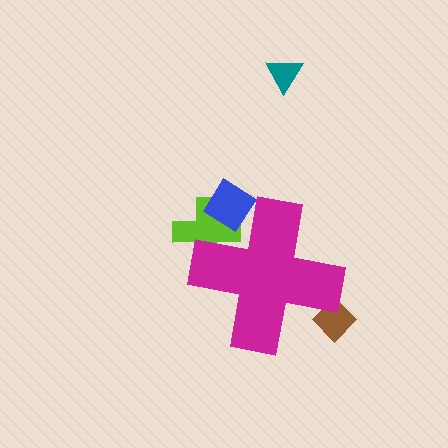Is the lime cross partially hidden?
Yes, the lime cross is partially hidden behind the magenta cross.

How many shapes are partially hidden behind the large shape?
3 shapes are partially hidden.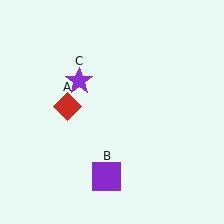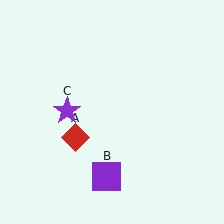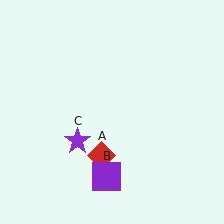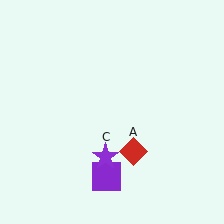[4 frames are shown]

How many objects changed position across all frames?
2 objects changed position: red diamond (object A), purple star (object C).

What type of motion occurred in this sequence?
The red diamond (object A), purple star (object C) rotated counterclockwise around the center of the scene.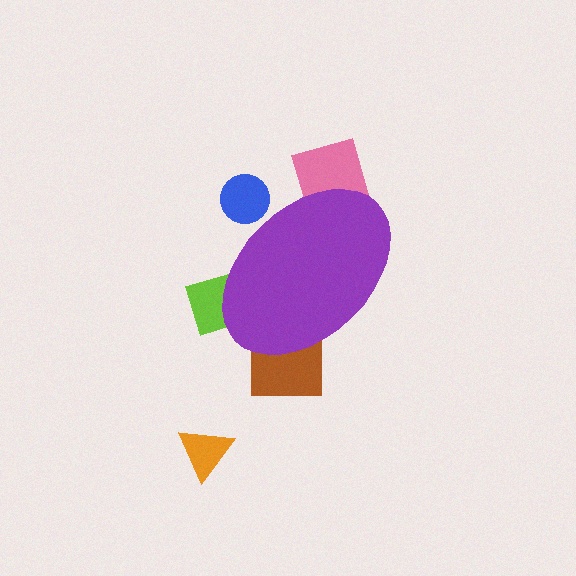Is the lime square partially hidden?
Yes, the lime square is partially hidden behind the purple ellipse.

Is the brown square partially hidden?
Yes, the brown square is partially hidden behind the purple ellipse.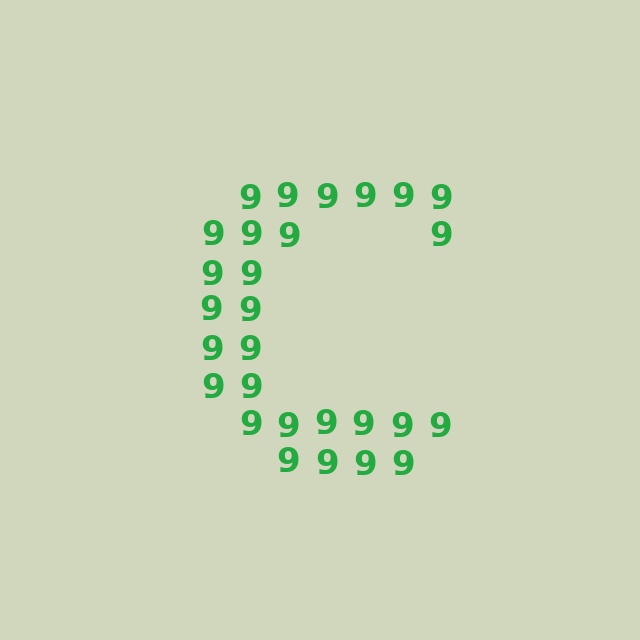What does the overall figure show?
The overall figure shows the letter C.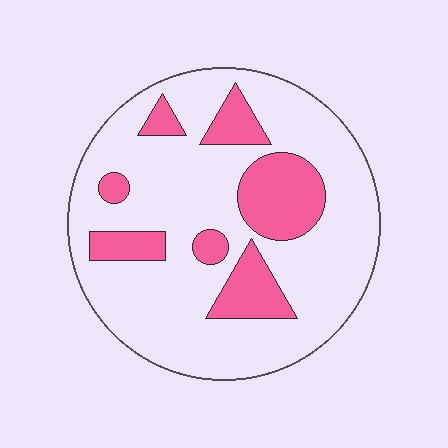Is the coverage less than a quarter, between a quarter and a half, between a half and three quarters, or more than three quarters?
Less than a quarter.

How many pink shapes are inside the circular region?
7.